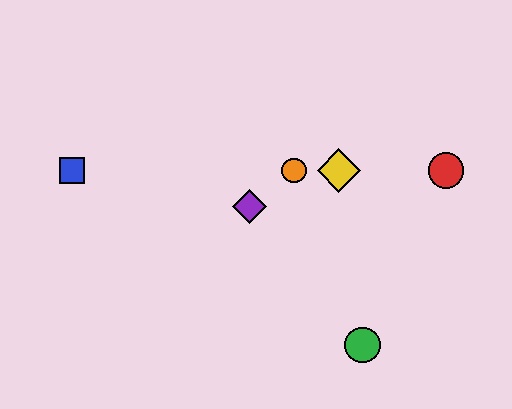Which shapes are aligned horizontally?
The red circle, the blue square, the yellow diamond, the orange circle are aligned horizontally.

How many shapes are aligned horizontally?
4 shapes (the red circle, the blue square, the yellow diamond, the orange circle) are aligned horizontally.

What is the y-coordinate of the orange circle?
The orange circle is at y≈170.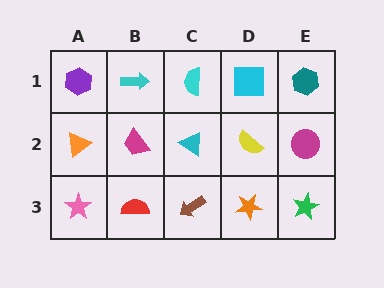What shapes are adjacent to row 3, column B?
A magenta trapezoid (row 2, column B), a pink star (row 3, column A), a brown arrow (row 3, column C).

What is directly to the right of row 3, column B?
A brown arrow.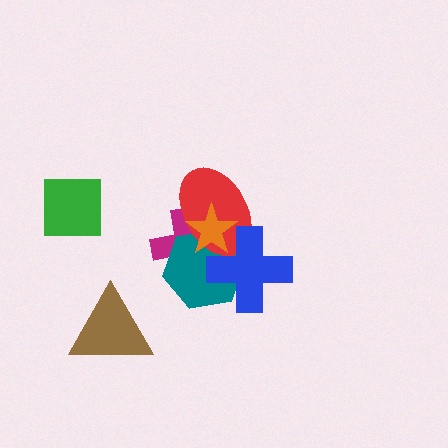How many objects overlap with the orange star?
4 objects overlap with the orange star.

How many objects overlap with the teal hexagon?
4 objects overlap with the teal hexagon.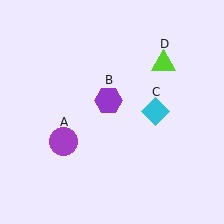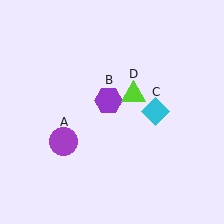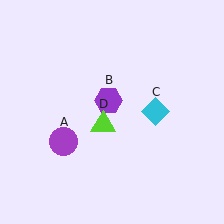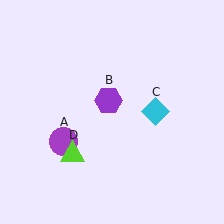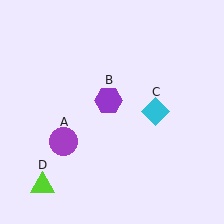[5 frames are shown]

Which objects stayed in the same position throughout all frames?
Purple circle (object A) and purple hexagon (object B) and cyan diamond (object C) remained stationary.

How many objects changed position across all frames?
1 object changed position: lime triangle (object D).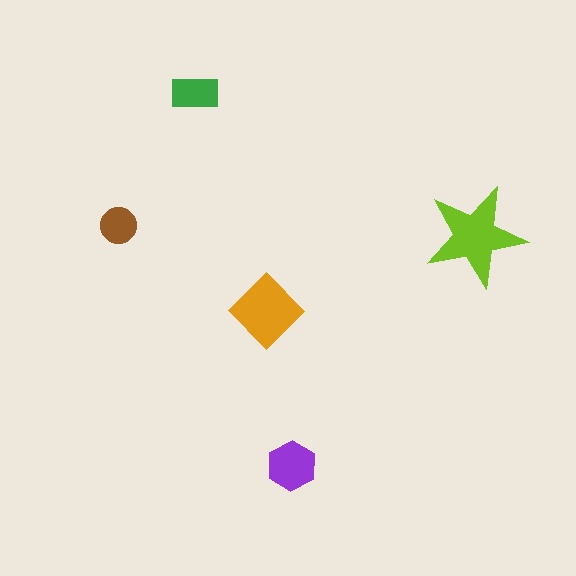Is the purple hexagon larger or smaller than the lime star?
Smaller.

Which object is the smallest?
The brown circle.